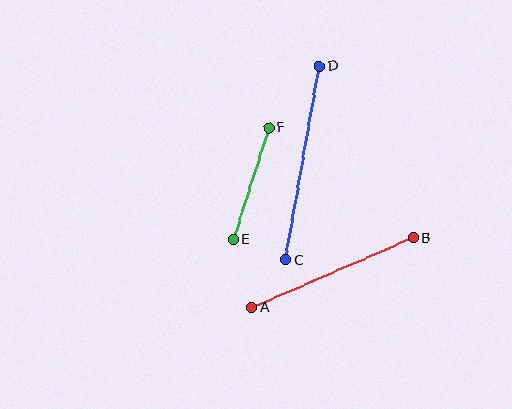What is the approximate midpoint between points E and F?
The midpoint is at approximately (251, 184) pixels.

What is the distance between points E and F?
The distance is approximately 117 pixels.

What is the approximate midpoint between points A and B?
The midpoint is at approximately (333, 273) pixels.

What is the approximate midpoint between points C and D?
The midpoint is at approximately (302, 163) pixels.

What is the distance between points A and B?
The distance is approximately 176 pixels.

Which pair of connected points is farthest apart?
Points C and D are farthest apart.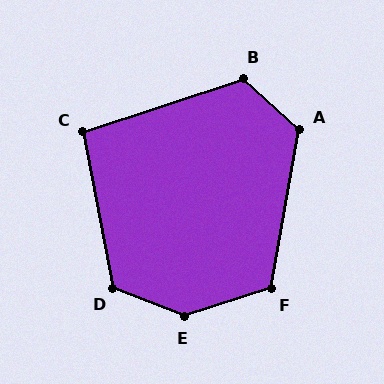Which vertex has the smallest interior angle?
C, at approximately 97 degrees.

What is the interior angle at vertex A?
Approximately 122 degrees (obtuse).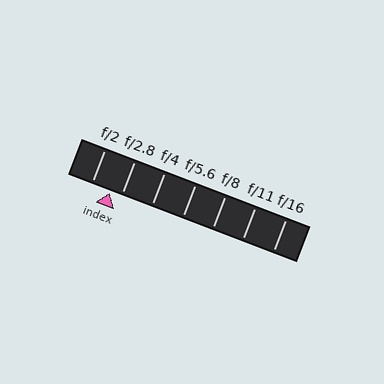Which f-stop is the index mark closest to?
The index mark is closest to f/2.8.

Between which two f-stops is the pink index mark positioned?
The index mark is between f/2 and f/2.8.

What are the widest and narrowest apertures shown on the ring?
The widest aperture shown is f/2 and the narrowest is f/16.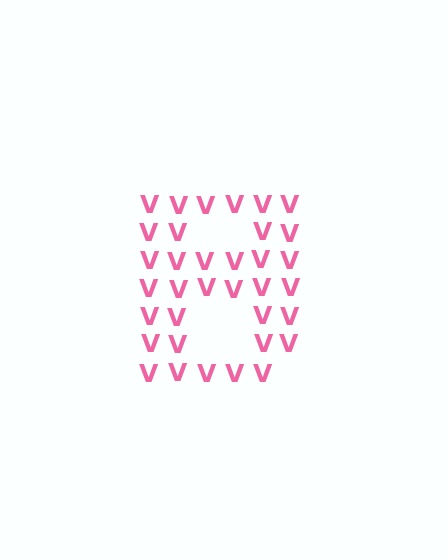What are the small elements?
The small elements are letter V's.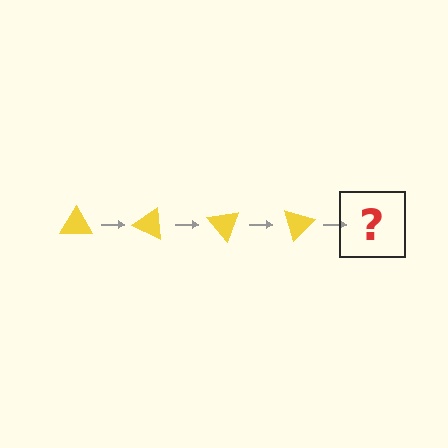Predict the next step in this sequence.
The next step is a yellow triangle rotated 100 degrees.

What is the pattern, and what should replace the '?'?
The pattern is that the triangle rotates 25 degrees each step. The '?' should be a yellow triangle rotated 100 degrees.